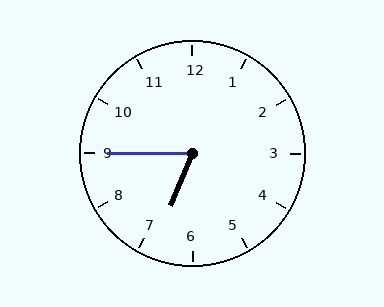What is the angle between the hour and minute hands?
Approximately 68 degrees.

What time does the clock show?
6:45.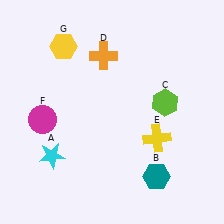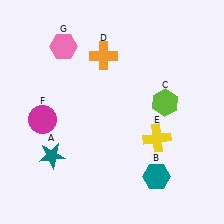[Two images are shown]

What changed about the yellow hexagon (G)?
In Image 1, G is yellow. In Image 2, it changed to pink.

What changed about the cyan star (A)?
In Image 1, A is cyan. In Image 2, it changed to teal.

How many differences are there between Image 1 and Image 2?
There are 2 differences between the two images.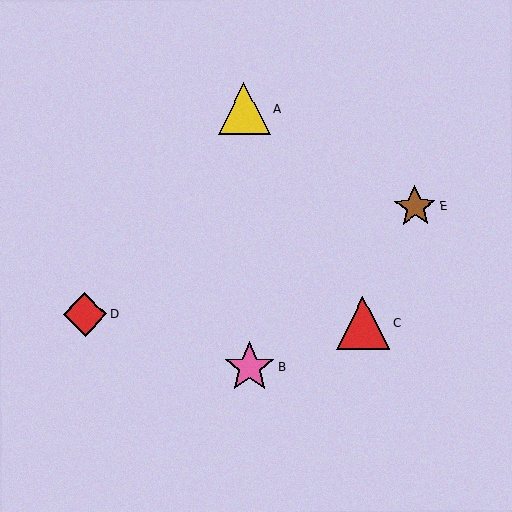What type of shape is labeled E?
Shape E is a brown star.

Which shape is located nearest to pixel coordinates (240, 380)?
The pink star (labeled B) at (249, 368) is nearest to that location.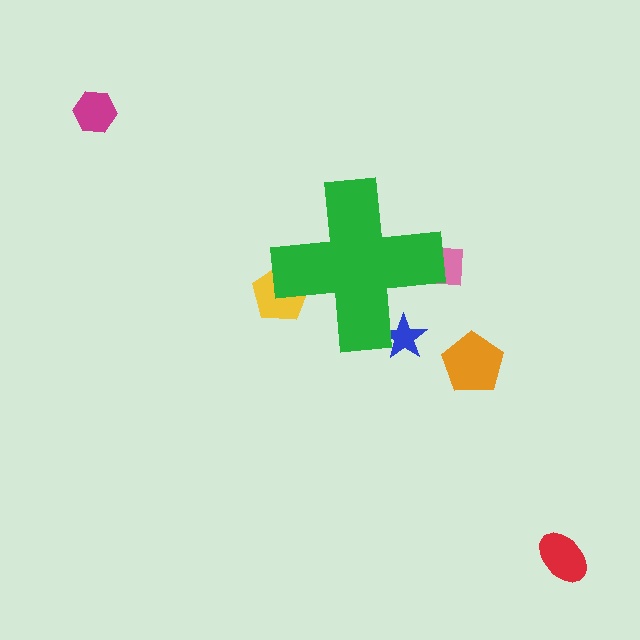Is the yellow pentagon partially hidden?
Yes, the yellow pentagon is partially hidden behind the green cross.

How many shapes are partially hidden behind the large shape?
3 shapes are partially hidden.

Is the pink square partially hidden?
Yes, the pink square is partially hidden behind the green cross.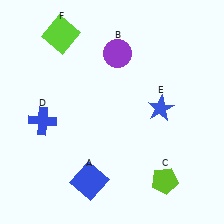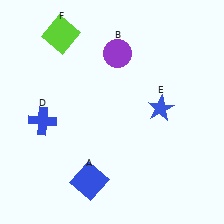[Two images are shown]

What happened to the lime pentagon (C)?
The lime pentagon (C) was removed in Image 2. It was in the bottom-right area of Image 1.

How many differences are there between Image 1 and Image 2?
There is 1 difference between the two images.